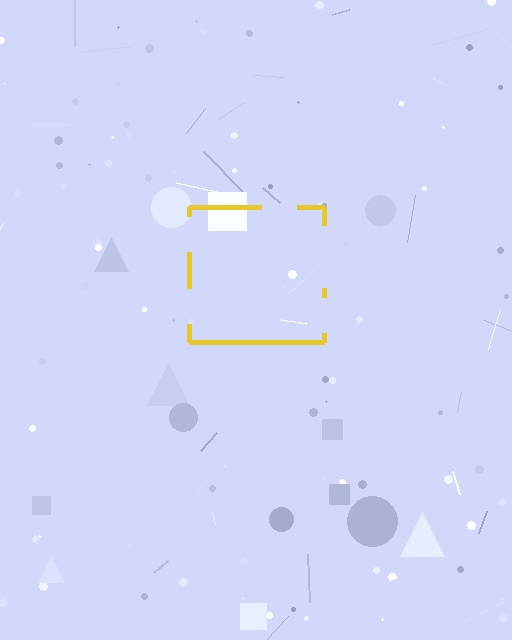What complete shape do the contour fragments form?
The contour fragments form a square.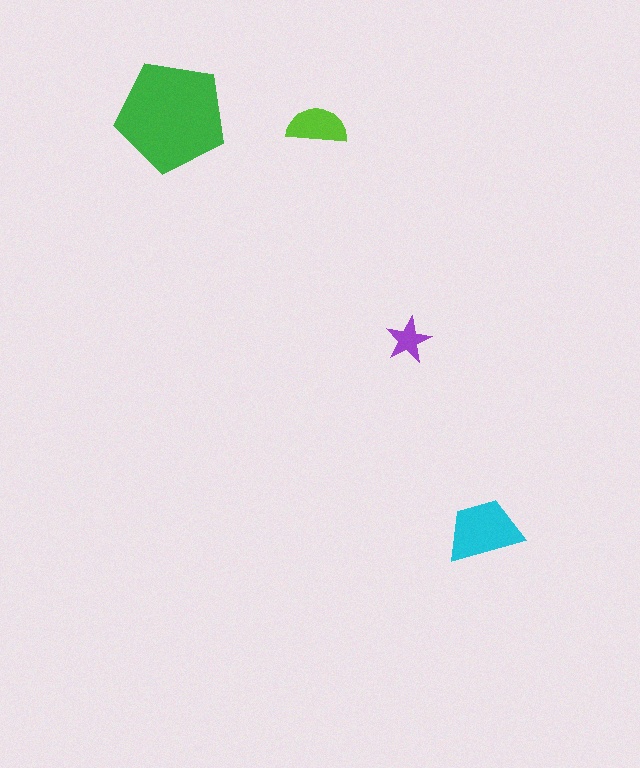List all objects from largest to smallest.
The green pentagon, the cyan trapezoid, the lime semicircle, the purple star.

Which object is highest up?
The green pentagon is topmost.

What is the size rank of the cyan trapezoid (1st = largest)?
2nd.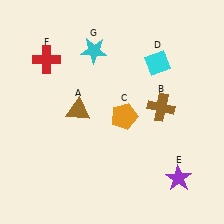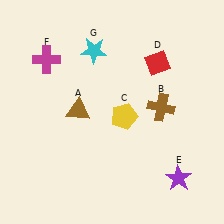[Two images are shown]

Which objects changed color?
C changed from orange to yellow. D changed from cyan to red. F changed from red to magenta.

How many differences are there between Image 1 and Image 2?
There are 3 differences between the two images.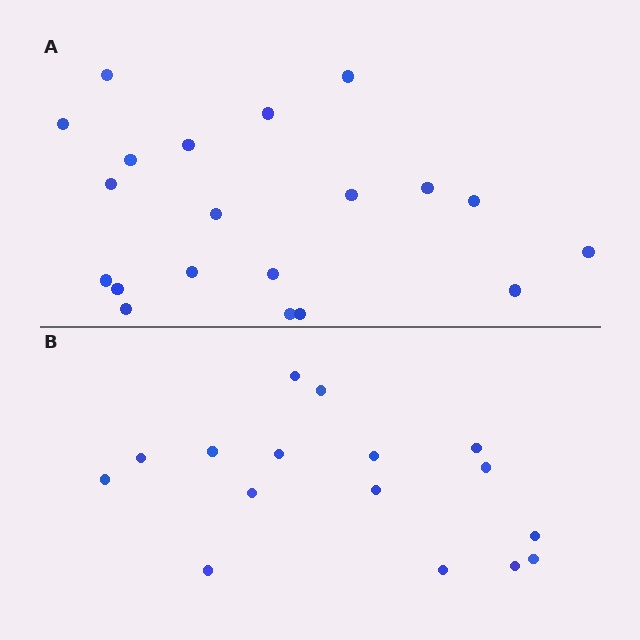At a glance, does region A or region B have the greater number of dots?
Region A (the top region) has more dots.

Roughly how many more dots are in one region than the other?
Region A has about 4 more dots than region B.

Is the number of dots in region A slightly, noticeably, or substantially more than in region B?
Region A has noticeably more, but not dramatically so. The ratio is roughly 1.2 to 1.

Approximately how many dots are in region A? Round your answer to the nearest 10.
About 20 dots.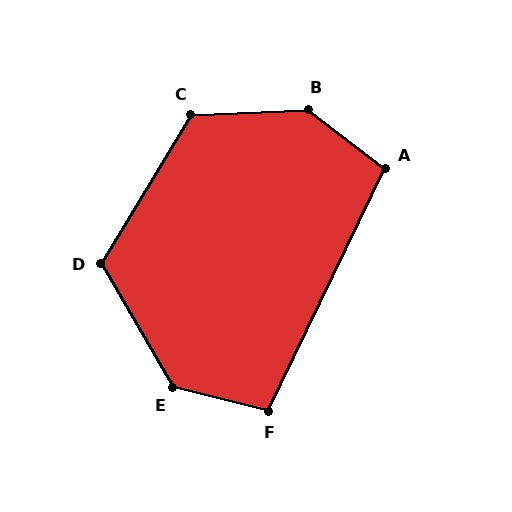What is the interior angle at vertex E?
Approximately 134 degrees (obtuse).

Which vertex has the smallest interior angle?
F, at approximately 102 degrees.